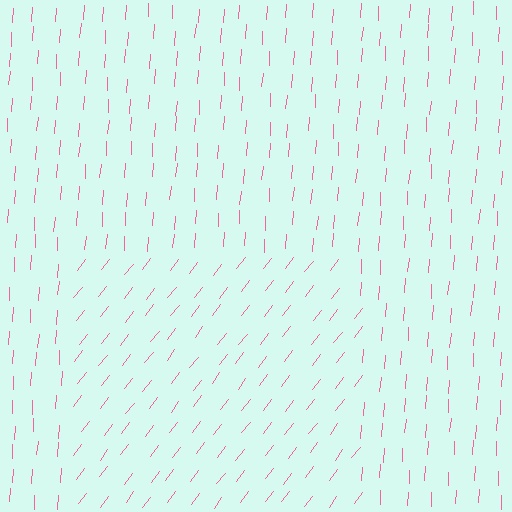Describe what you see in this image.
The image is filled with small pink line segments. A rectangle region in the image has lines oriented differently from the surrounding lines, creating a visible texture boundary.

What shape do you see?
I see a rectangle.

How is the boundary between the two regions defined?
The boundary is defined purely by a change in line orientation (approximately 34 degrees difference). All lines are the same color and thickness.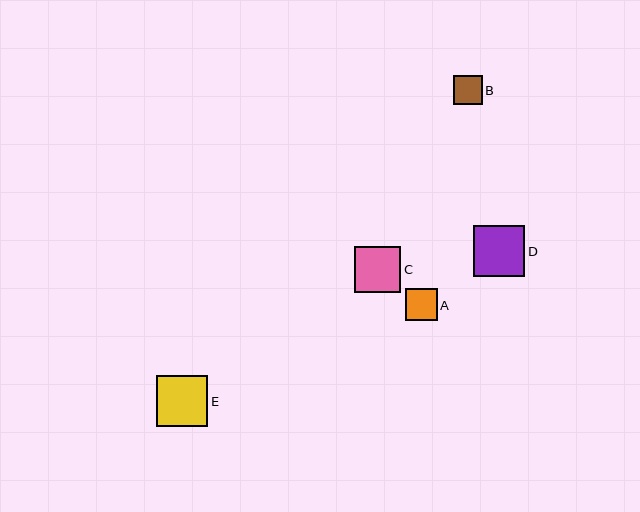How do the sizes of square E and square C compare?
Square E and square C are approximately the same size.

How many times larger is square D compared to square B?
Square D is approximately 1.8 times the size of square B.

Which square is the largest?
Square E is the largest with a size of approximately 51 pixels.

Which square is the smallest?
Square B is the smallest with a size of approximately 29 pixels.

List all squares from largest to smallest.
From largest to smallest: E, D, C, A, B.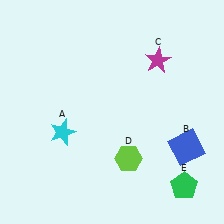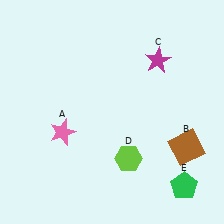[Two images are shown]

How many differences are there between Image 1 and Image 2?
There are 2 differences between the two images.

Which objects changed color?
A changed from cyan to pink. B changed from blue to brown.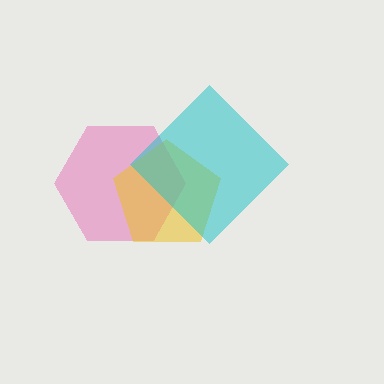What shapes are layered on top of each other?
The layered shapes are: a pink hexagon, a yellow pentagon, a cyan diamond.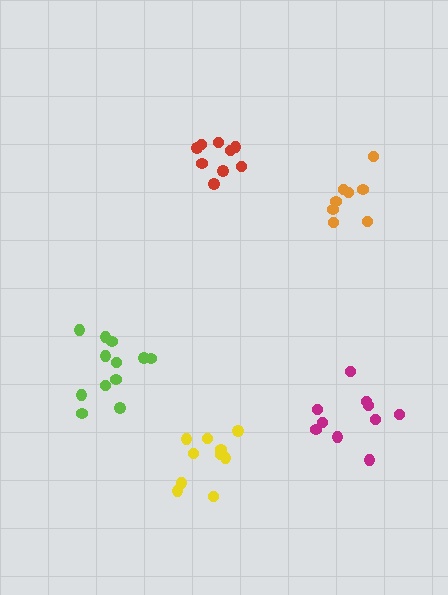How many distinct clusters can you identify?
There are 5 distinct clusters.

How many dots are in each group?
Group 1: 12 dots, Group 2: 10 dots, Group 3: 8 dots, Group 4: 9 dots, Group 5: 10 dots (49 total).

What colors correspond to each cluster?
The clusters are colored: lime, magenta, orange, red, yellow.